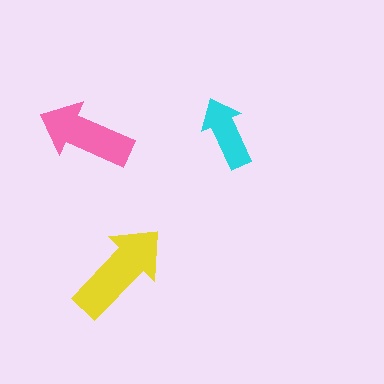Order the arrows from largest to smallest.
the yellow one, the pink one, the cyan one.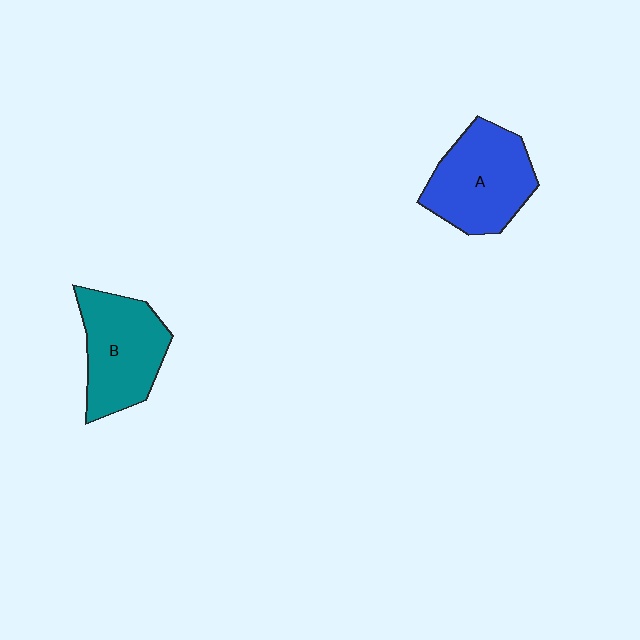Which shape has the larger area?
Shape A (blue).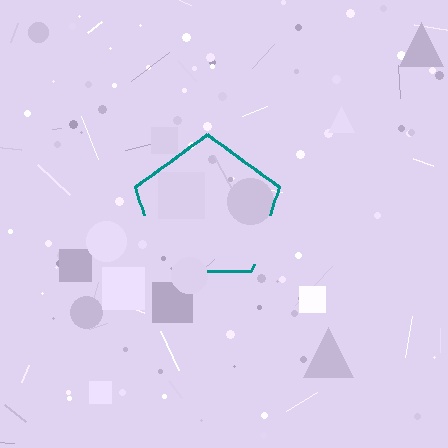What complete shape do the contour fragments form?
The contour fragments form a pentagon.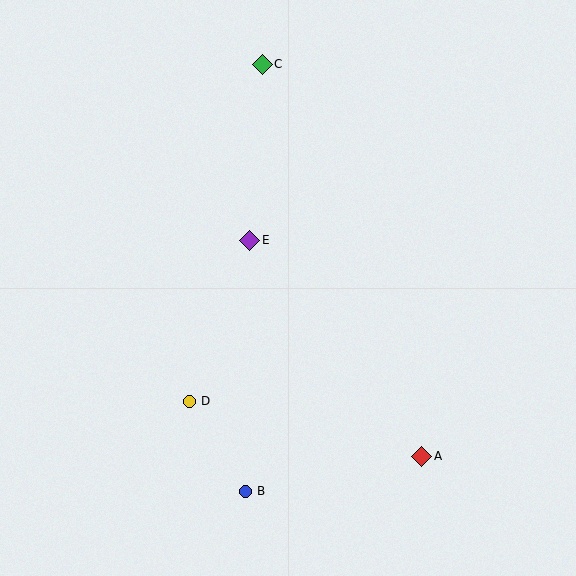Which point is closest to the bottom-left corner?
Point D is closest to the bottom-left corner.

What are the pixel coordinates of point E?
Point E is at (250, 240).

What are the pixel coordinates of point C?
Point C is at (262, 64).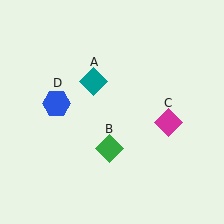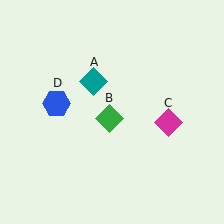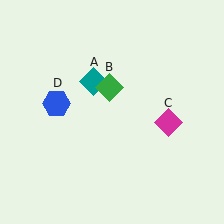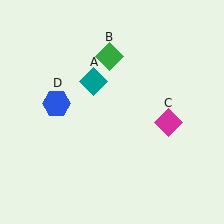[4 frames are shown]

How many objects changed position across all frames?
1 object changed position: green diamond (object B).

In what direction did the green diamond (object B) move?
The green diamond (object B) moved up.